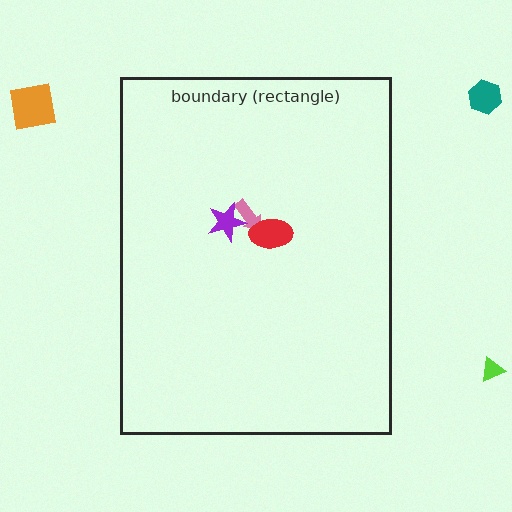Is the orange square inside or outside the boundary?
Outside.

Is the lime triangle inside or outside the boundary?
Outside.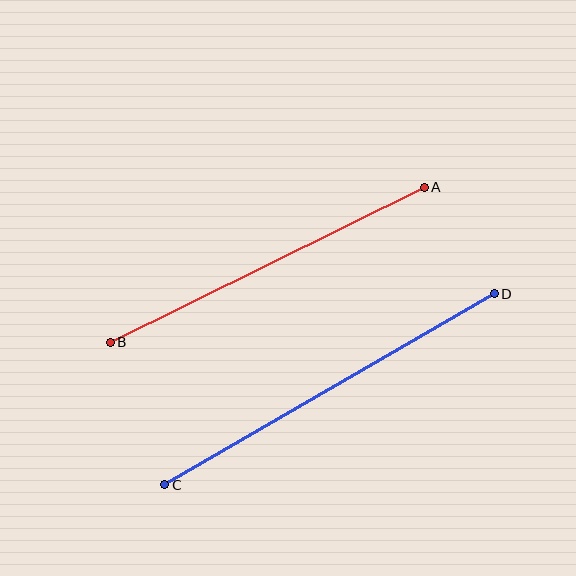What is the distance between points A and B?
The distance is approximately 350 pixels.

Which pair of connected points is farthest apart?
Points C and D are farthest apart.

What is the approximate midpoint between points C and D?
The midpoint is at approximately (329, 389) pixels.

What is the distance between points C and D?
The distance is approximately 381 pixels.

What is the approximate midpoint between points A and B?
The midpoint is at approximately (267, 265) pixels.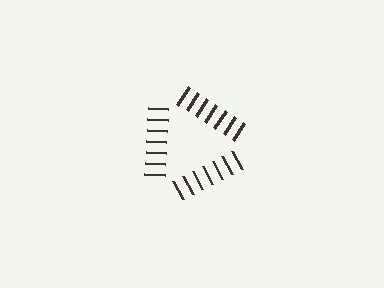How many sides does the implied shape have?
3 sides — the line-ends trace a triangle.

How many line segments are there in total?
21 — 7 along each of the 3 edges.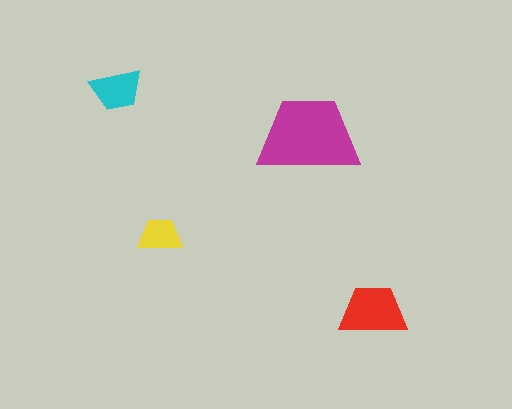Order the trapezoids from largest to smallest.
the magenta one, the red one, the cyan one, the yellow one.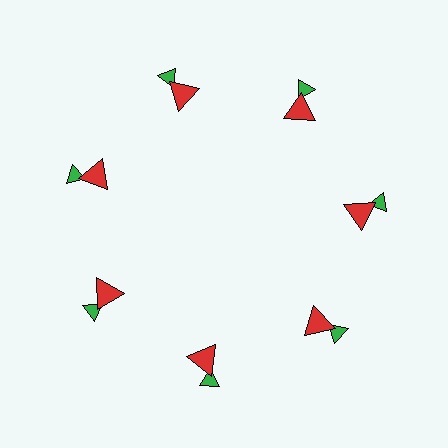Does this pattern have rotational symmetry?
Yes, this pattern has 7-fold rotational symmetry. It looks the same after rotating 51 degrees around the center.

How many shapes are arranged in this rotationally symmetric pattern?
There are 14 shapes, arranged in 7 groups of 2.